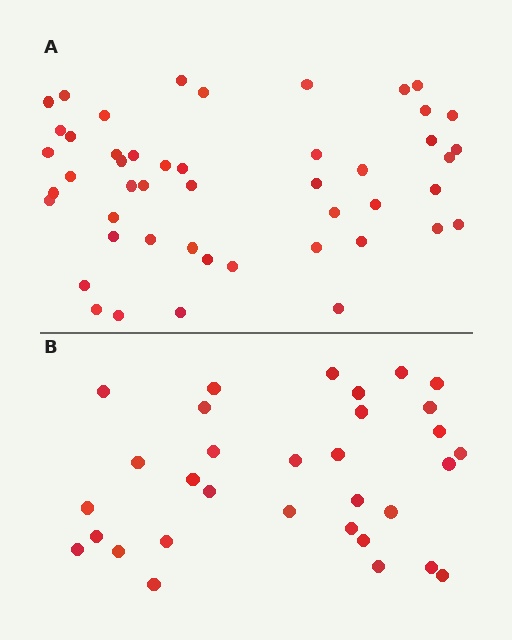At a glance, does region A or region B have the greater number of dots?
Region A (the top region) has more dots.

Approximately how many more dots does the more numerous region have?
Region A has approximately 15 more dots than region B.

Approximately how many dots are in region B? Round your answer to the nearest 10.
About 30 dots. (The exact count is 32, which rounds to 30.)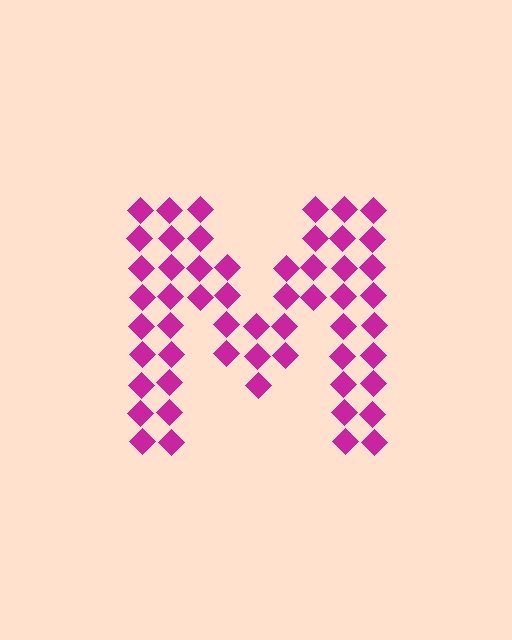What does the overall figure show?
The overall figure shows the letter M.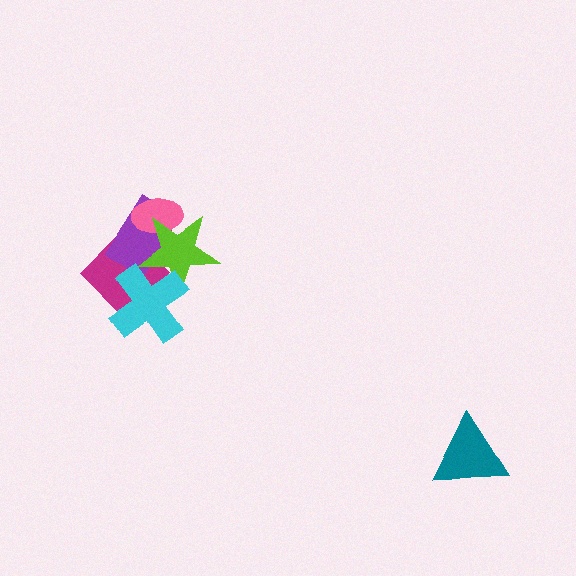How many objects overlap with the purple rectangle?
4 objects overlap with the purple rectangle.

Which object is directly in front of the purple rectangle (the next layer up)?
The pink ellipse is directly in front of the purple rectangle.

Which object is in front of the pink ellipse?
The lime star is in front of the pink ellipse.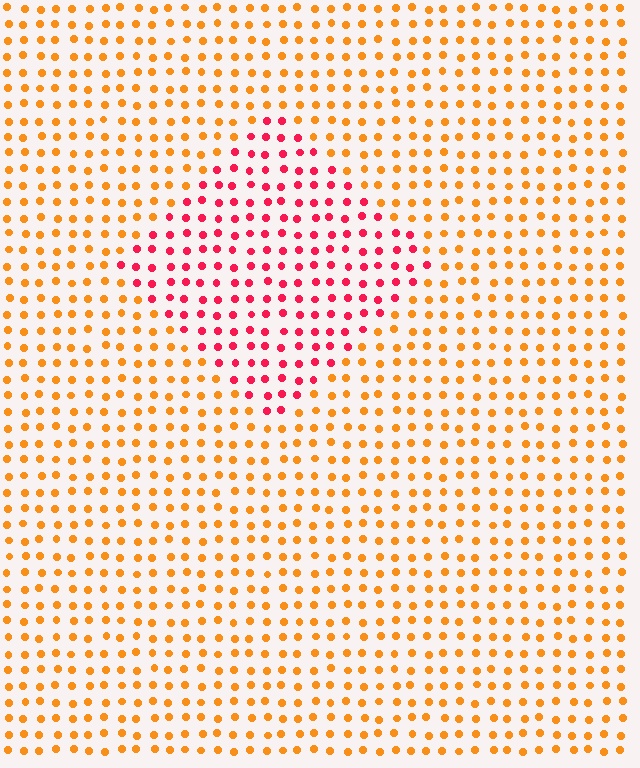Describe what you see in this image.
The image is filled with small orange elements in a uniform arrangement. A diamond-shaped region is visible where the elements are tinted to a slightly different hue, forming a subtle color boundary.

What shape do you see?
I see a diamond.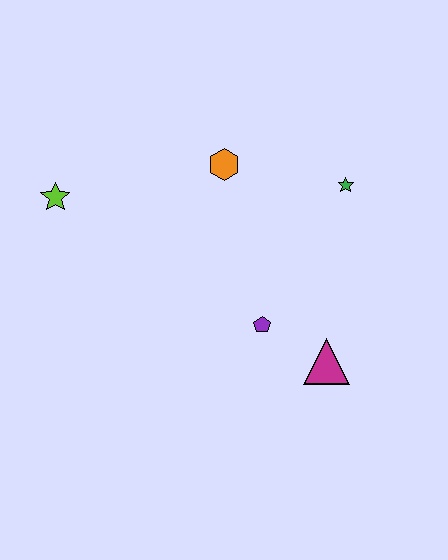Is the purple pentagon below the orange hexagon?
Yes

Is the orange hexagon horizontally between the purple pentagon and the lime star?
Yes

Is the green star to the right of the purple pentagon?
Yes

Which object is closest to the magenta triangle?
The purple pentagon is closest to the magenta triangle.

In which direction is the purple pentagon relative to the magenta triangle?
The purple pentagon is to the left of the magenta triangle.